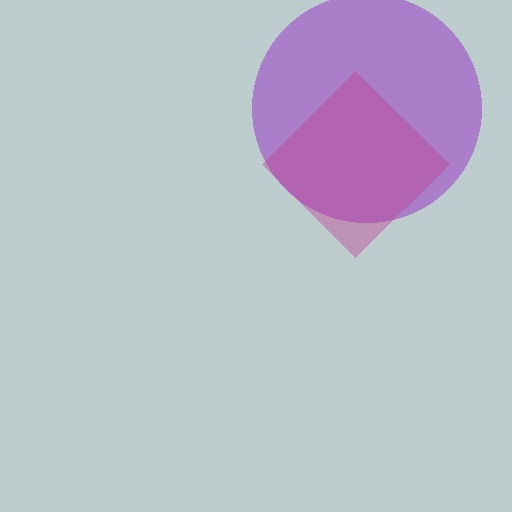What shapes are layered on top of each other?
The layered shapes are: a purple circle, a magenta diamond.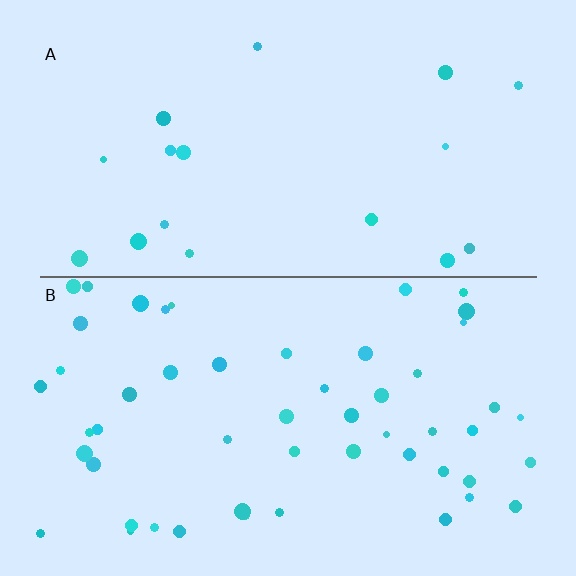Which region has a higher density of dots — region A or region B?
B (the bottom).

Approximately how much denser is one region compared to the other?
Approximately 3.0× — region B over region A.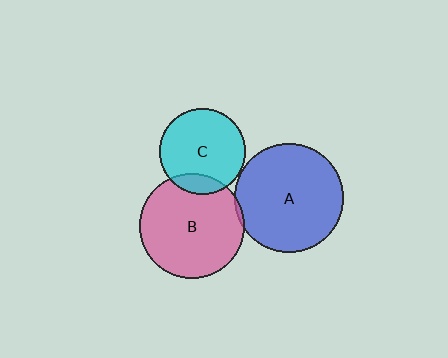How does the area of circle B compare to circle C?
Approximately 1.5 times.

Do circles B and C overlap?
Yes.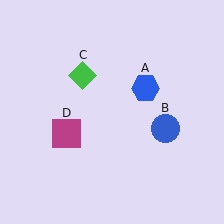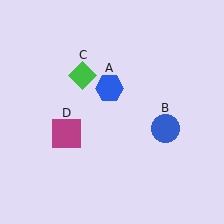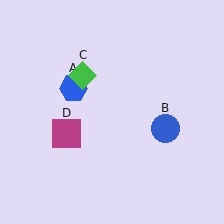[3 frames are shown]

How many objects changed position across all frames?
1 object changed position: blue hexagon (object A).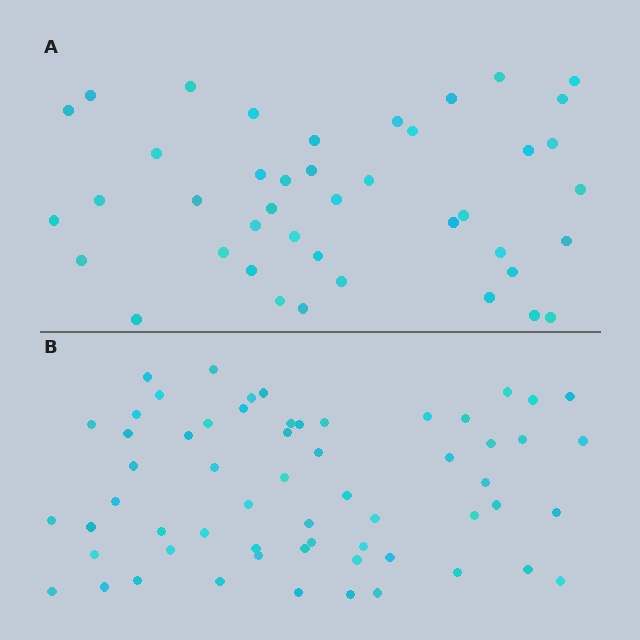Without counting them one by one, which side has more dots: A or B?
Region B (the bottom region) has more dots.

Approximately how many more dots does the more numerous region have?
Region B has approximately 20 more dots than region A.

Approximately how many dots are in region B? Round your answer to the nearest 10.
About 60 dots.